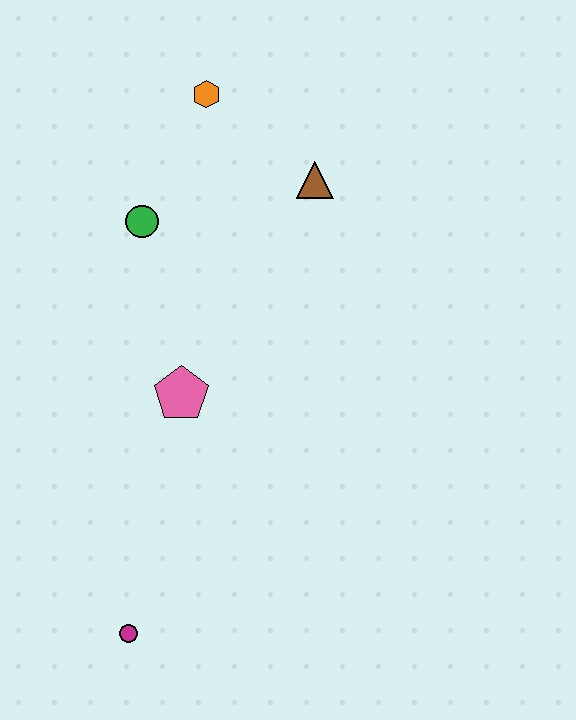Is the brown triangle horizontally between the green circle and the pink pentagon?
No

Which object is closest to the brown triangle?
The orange hexagon is closest to the brown triangle.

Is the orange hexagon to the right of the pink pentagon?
Yes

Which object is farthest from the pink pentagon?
The orange hexagon is farthest from the pink pentagon.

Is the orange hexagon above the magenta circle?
Yes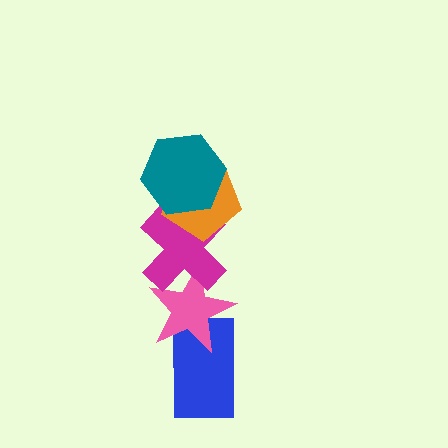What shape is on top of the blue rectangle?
The pink star is on top of the blue rectangle.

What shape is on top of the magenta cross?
The orange pentagon is on top of the magenta cross.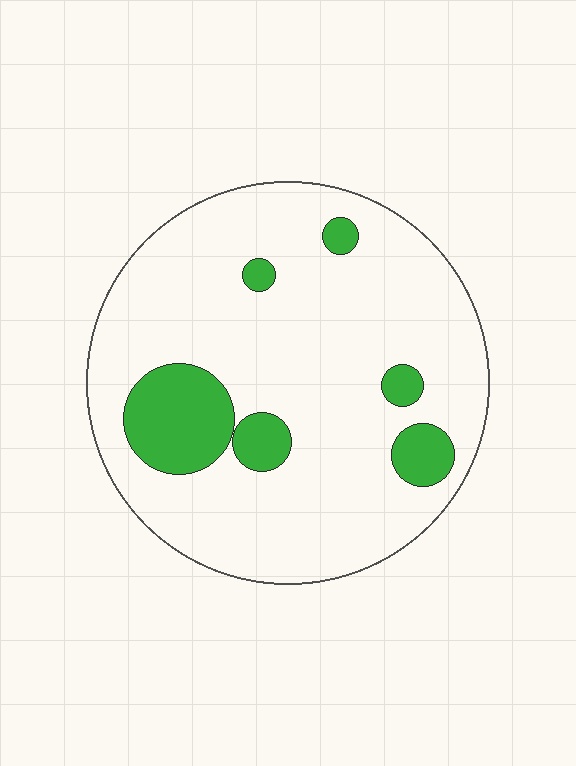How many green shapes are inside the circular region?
6.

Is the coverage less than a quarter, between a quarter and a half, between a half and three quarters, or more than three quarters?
Less than a quarter.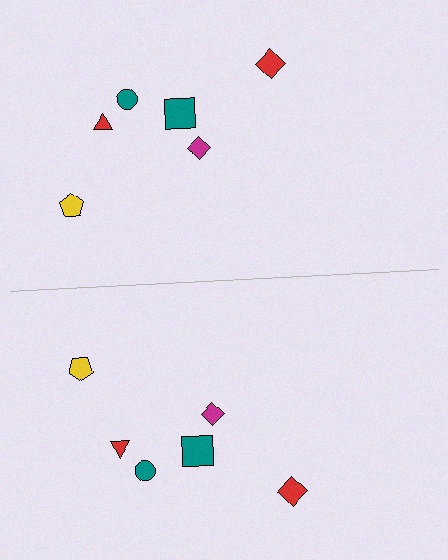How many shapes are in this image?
There are 12 shapes in this image.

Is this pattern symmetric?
Yes, this pattern has bilateral (reflection) symmetry.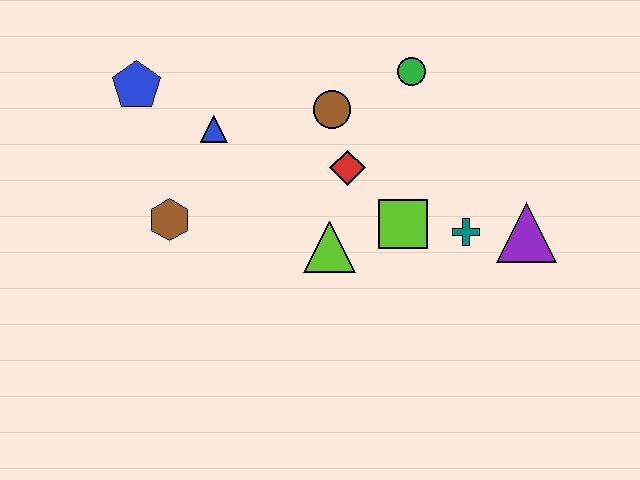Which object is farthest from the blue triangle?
The purple triangle is farthest from the blue triangle.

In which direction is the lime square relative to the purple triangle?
The lime square is to the left of the purple triangle.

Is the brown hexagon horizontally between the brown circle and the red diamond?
No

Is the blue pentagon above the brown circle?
Yes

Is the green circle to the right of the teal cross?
No